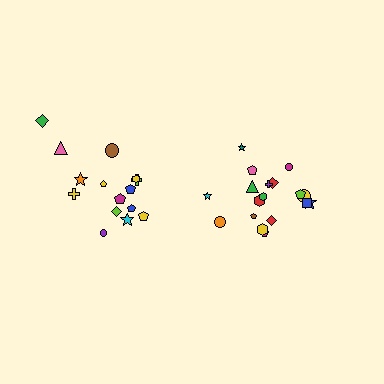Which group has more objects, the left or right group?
The right group.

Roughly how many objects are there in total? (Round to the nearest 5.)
Roughly 35 objects in total.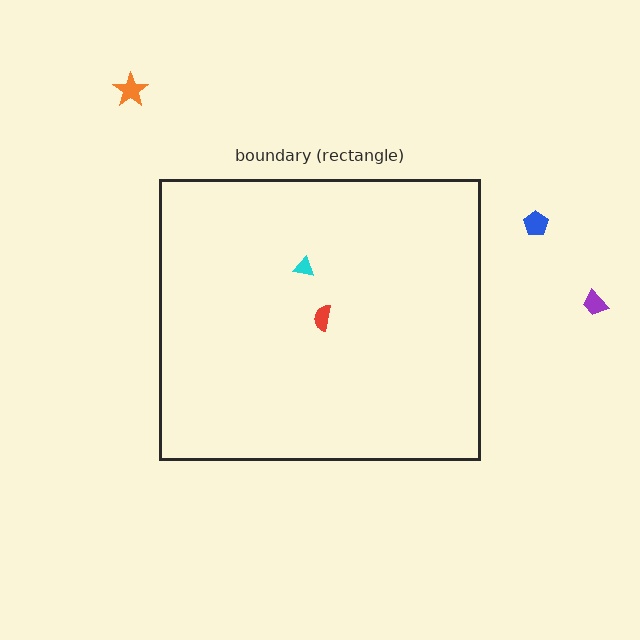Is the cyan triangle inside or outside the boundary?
Inside.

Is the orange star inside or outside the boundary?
Outside.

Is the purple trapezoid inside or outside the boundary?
Outside.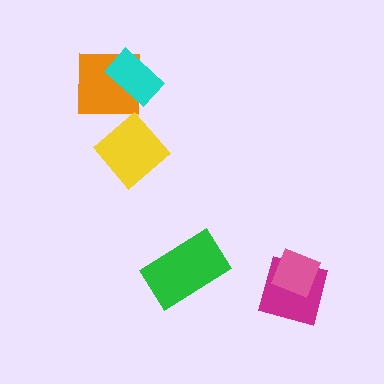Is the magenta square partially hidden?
Yes, it is partially covered by another shape.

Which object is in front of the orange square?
The cyan rectangle is in front of the orange square.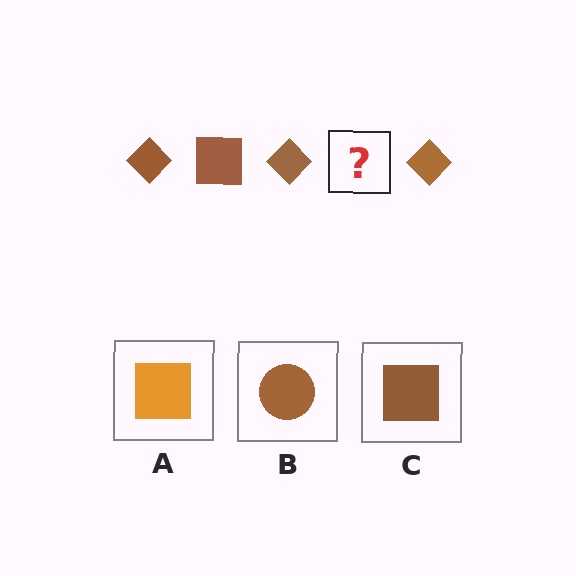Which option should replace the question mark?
Option C.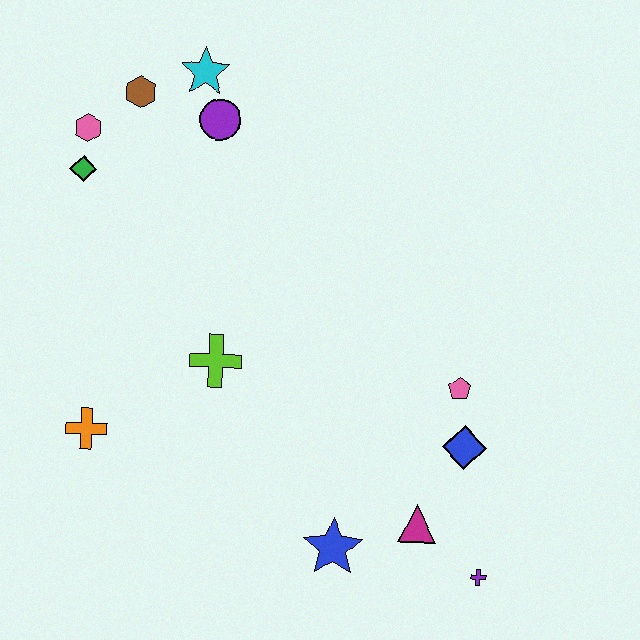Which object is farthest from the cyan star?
The purple cross is farthest from the cyan star.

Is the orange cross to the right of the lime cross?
No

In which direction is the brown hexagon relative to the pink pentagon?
The brown hexagon is to the left of the pink pentagon.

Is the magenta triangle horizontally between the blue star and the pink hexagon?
No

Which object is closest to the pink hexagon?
The green diamond is closest to the pink hexagon.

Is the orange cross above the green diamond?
No